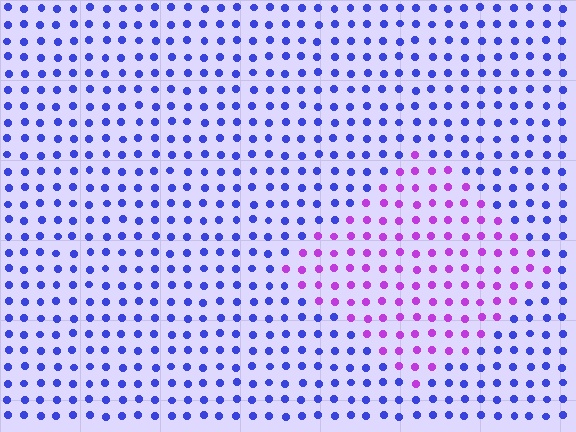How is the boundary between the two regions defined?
The boundary is defined purely by a slight shift in hue (about 53 degrees). Spacing, size, and orientation are identical on both sides.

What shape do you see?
I see a diamond.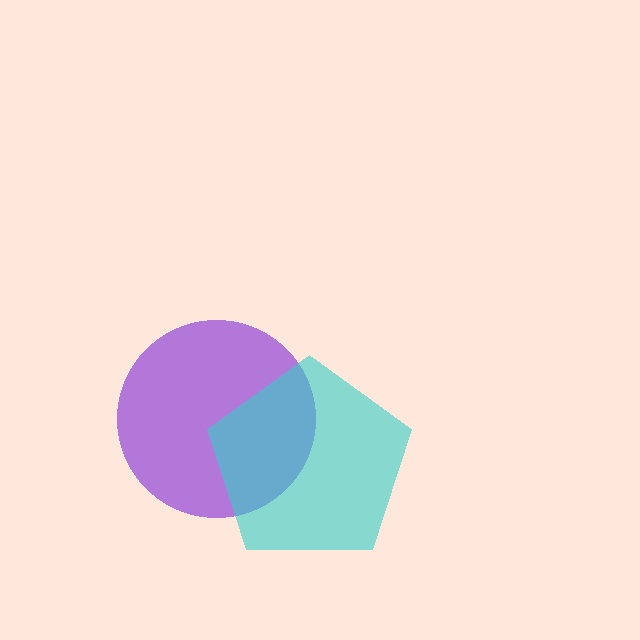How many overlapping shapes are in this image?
There are 2 overlapping shapes in the image.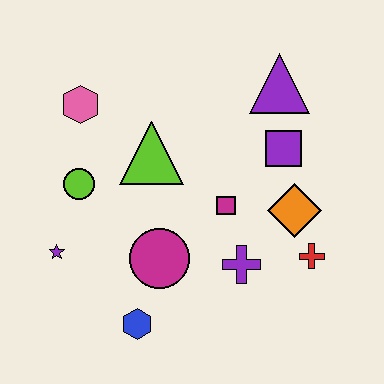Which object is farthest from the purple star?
The purple triangle is farthest from the purple star.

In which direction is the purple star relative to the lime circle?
The purple star is below the lime circle.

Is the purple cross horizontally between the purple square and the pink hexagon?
Yes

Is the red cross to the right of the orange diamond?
Yes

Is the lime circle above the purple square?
No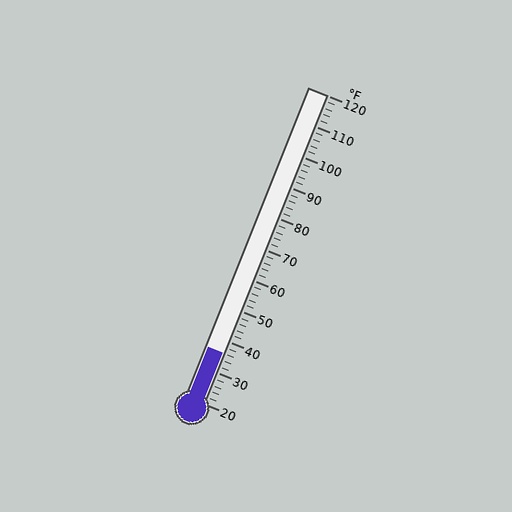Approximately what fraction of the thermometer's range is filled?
The thermometer is filled to approximately 15% of its range.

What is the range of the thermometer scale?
The thermometer scale ranges from 20°F to 120°F.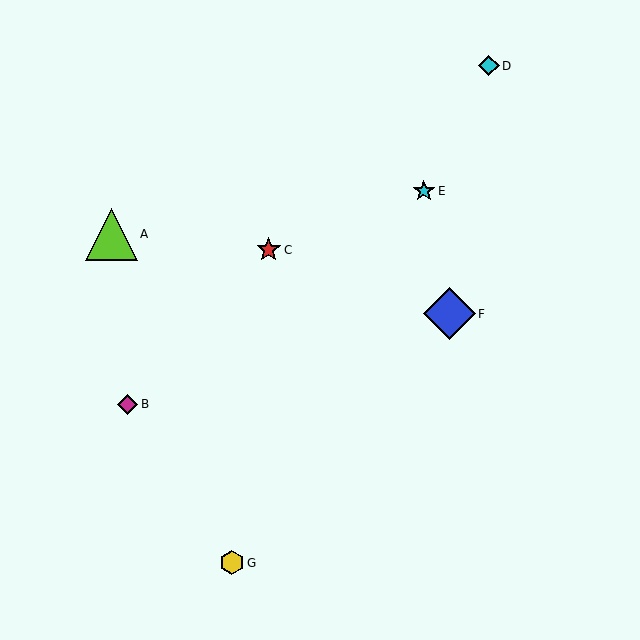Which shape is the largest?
The blue diamond (labeled F) is the largest.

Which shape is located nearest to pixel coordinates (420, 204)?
The cyan star (labeled E) at (424, 191) is nearest to that location.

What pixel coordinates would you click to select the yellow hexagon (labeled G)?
Click at (232, 563) to select the yellow hexagon G.